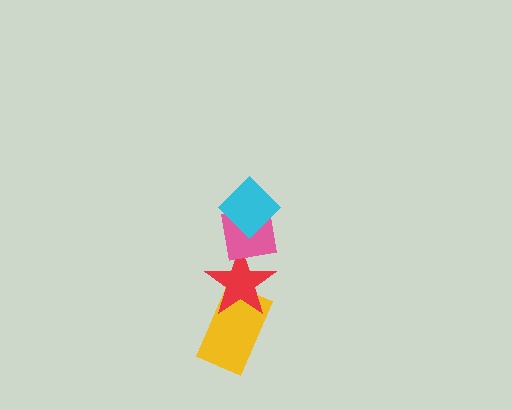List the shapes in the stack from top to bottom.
From top to bottom: the cyan diamond, the pink square, the red star, the yellow rectangle.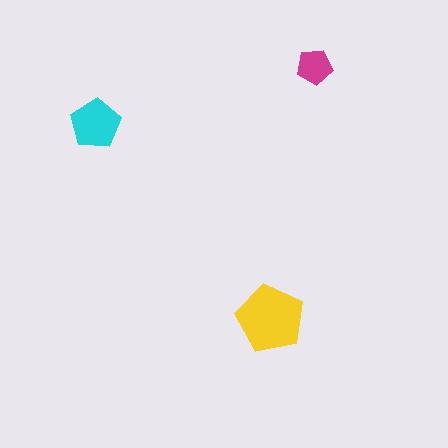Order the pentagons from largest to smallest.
the yellow one, the cyan one, the magenta one.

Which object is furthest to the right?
The magenta pentagon is rightmost.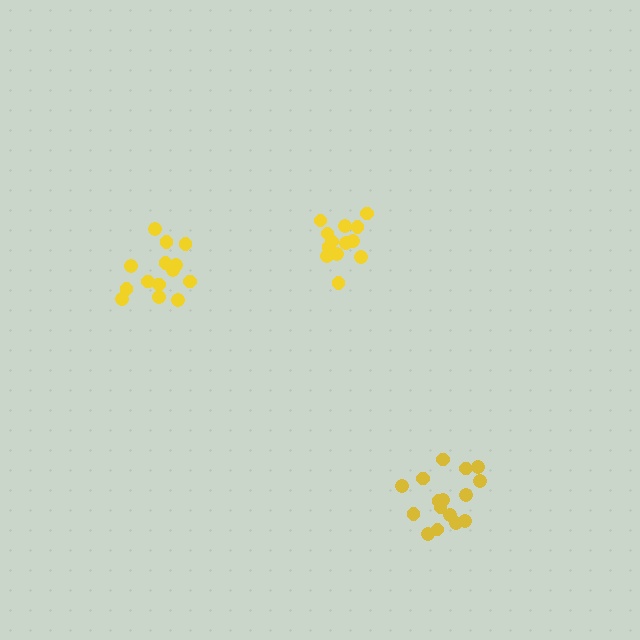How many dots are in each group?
Group 1: 13 dots, Group 2: 16 dots, Group 3: 14 dots (43 total).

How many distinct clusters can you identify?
There are 3 distinct clusters.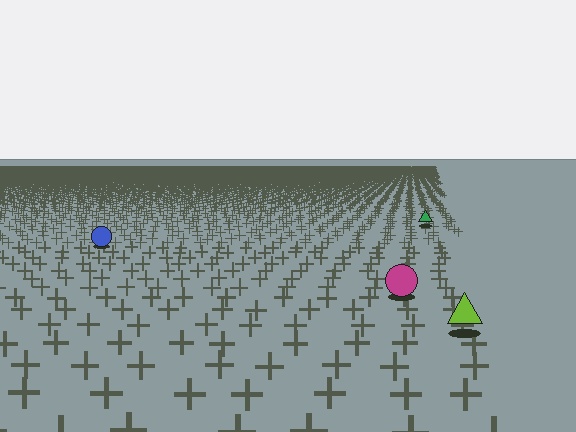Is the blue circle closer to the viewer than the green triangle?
Yes. The blue circle is closer — you can tell from the texture gradient: the ground texture is coarser near it.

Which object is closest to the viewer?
The lime triangle is closest. The texture marks near it are larger and more spread out.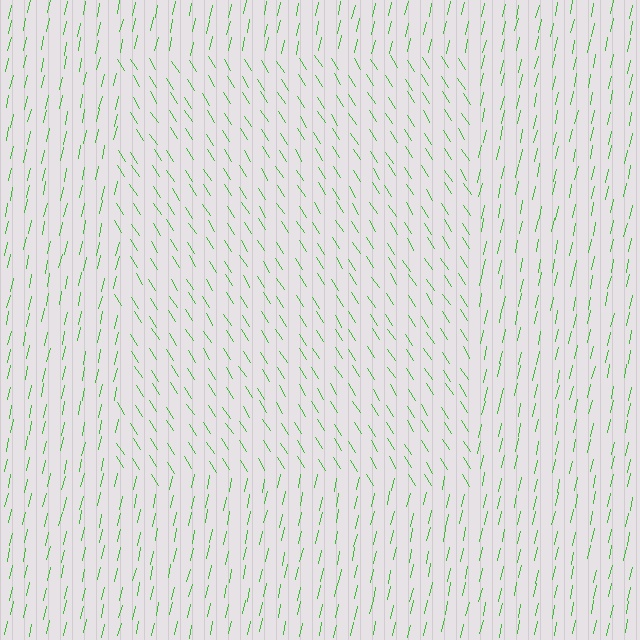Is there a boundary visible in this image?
Yes, there is a texture boundary formed by a change in line orientation.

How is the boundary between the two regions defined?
The boundary is defined purely by a change in line orientation (approximately 45 degrees difference). All lines are the same color and thickness.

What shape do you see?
I see a rectangle.